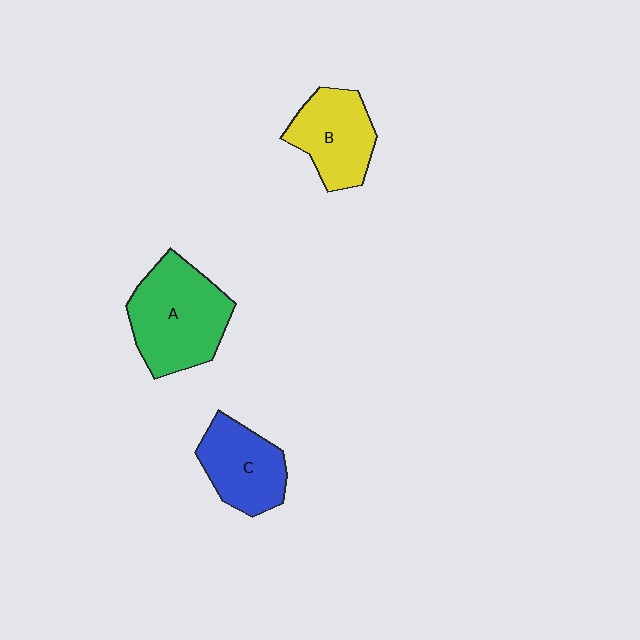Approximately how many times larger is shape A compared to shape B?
Approximately 1.4 times.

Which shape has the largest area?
Shape A (green).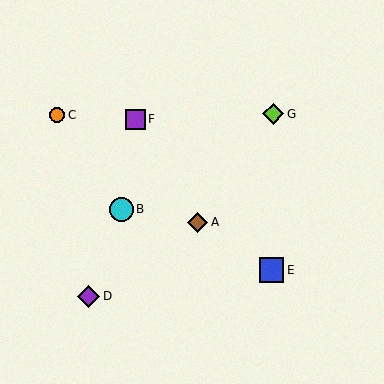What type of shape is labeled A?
Shape A is a brown diamond.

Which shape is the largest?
The blue square (labeled E) is the largest.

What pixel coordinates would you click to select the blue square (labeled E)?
Click at (272, 270) to select the blue square E.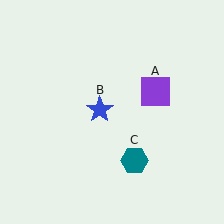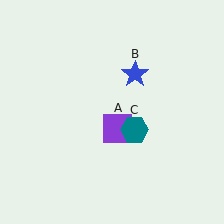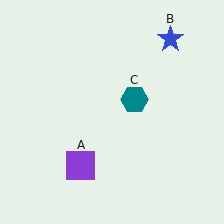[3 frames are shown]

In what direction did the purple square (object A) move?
The purple square (object A) moved down and to the left.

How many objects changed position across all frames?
3 objects changed position: purple square (object A), blue star (object B), teal hexagon (object C).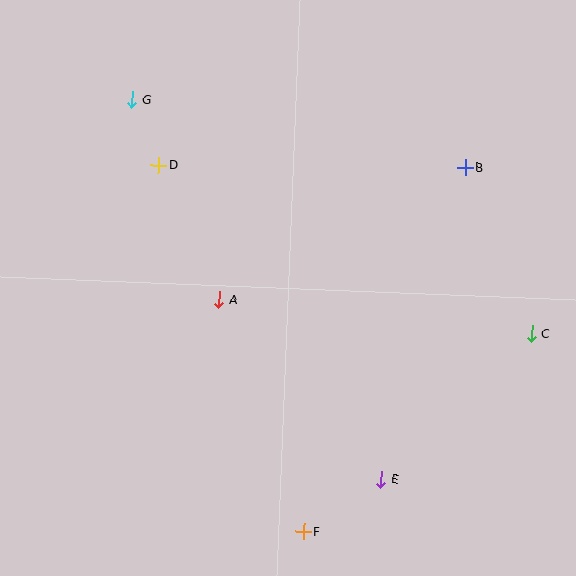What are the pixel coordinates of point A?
Point A is at (219, 300).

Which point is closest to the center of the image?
Point A at (219, 300) is closest to the center.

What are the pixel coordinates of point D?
Point D is at (158, 165).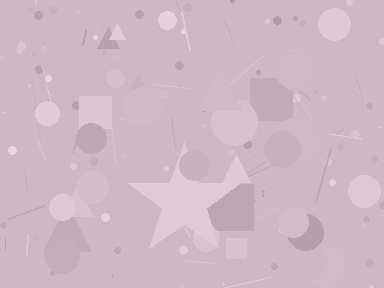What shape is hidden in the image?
A star is hidden in the image.